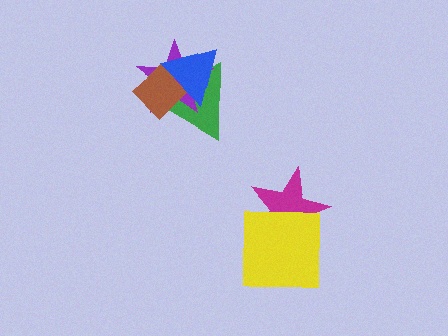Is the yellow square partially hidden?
No, no other shape covers it.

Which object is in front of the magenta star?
The yellow square is in front of the magenta star.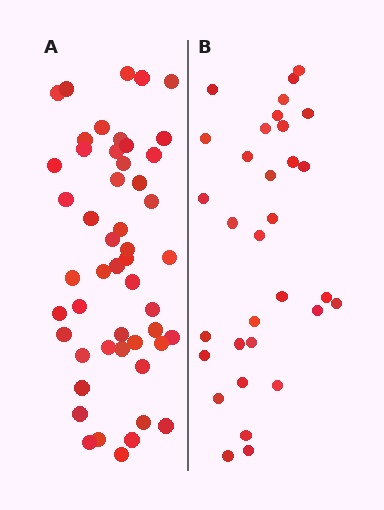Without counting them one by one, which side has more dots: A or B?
Region A (the left region) has more dots.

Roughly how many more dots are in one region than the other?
Region A has approximately 20 more dots than region B.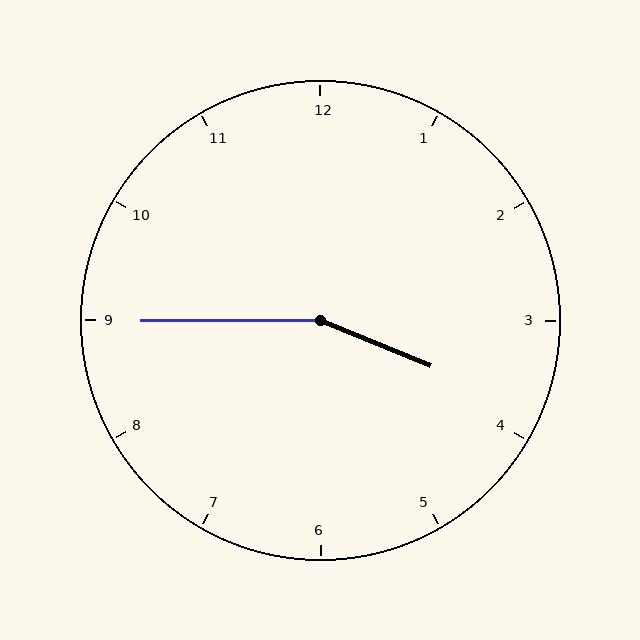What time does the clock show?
3:45.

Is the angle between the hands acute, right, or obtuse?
It is obtuse.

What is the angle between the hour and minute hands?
Approximately 158 degrees.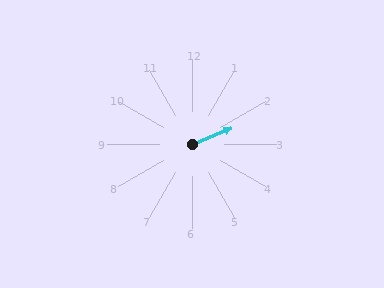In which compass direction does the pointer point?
Northeast.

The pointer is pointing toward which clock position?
Roughly 2 o'clock.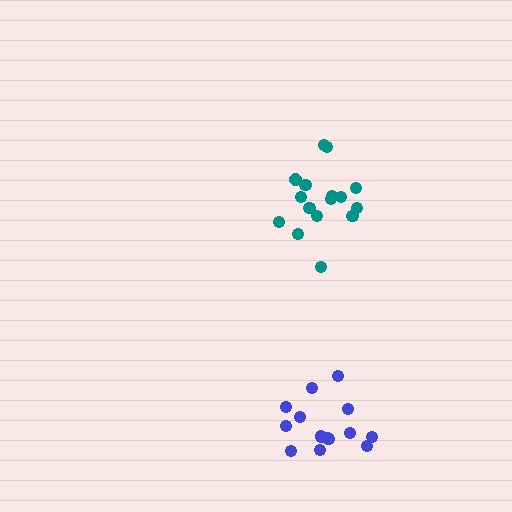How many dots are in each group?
Group 1: 16 dots, Group 2: 14 dots (30 total).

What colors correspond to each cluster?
The clusters are colored: teal, blue.